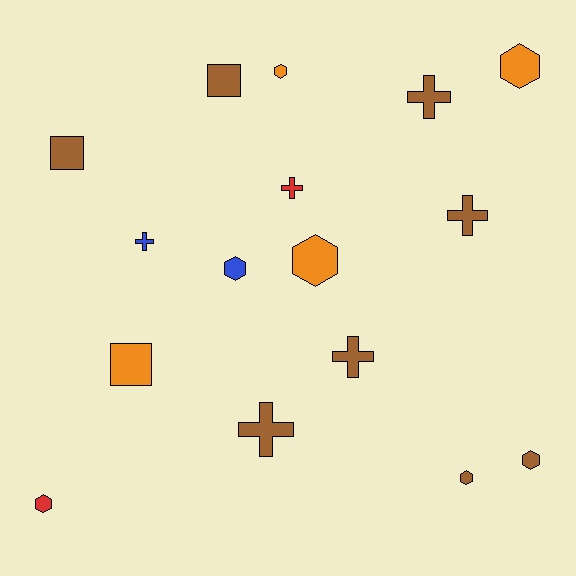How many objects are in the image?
There are 16 objects.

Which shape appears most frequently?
Hexagon, with 7 objects.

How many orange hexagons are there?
There are 3 orange hexagons.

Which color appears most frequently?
Brown, with 8 objects.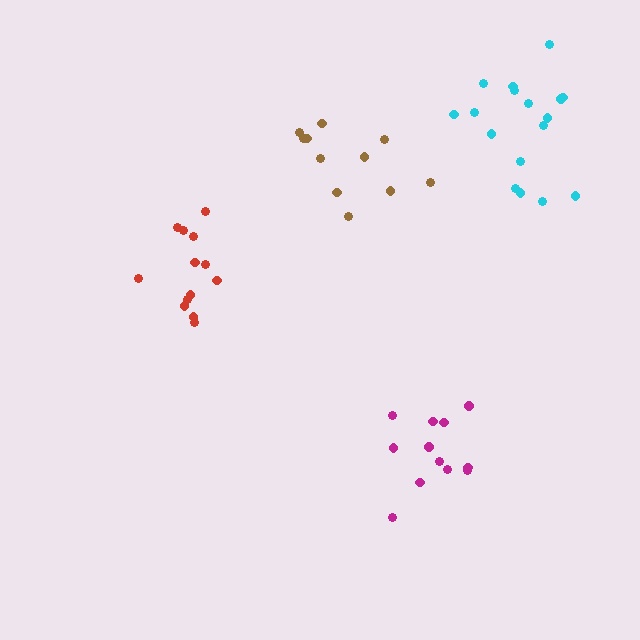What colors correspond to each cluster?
The clusters are colored: red, brown, cyan, magenta.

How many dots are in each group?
Group 1: 13 dots, Group 2: 11 dots, Group 3: 17 dots, Group 4: 12 dots (53 total).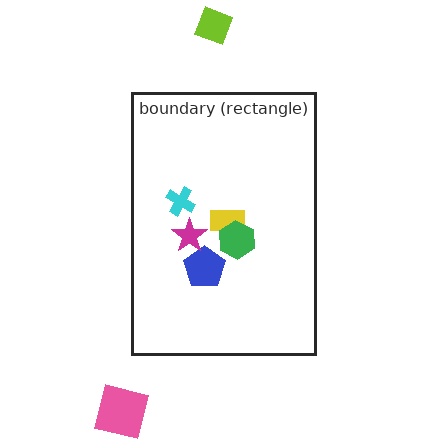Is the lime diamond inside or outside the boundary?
Outside.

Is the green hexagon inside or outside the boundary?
Inside.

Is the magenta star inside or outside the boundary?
Inside.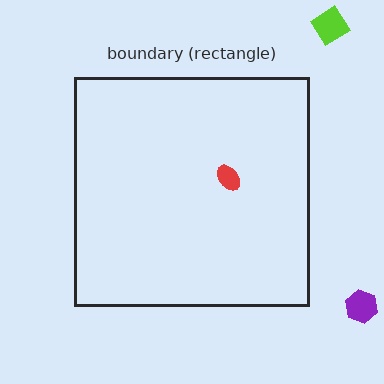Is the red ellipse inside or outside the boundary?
Inside.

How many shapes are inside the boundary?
1 inside, 2 outside.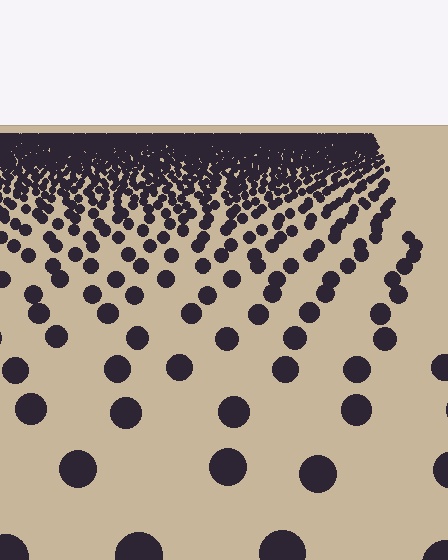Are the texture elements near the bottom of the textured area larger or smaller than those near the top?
Larger. Near the bottom, elements are closer to the viewer and appear at a bigger on-screen size.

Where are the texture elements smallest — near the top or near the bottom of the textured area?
Near the top.